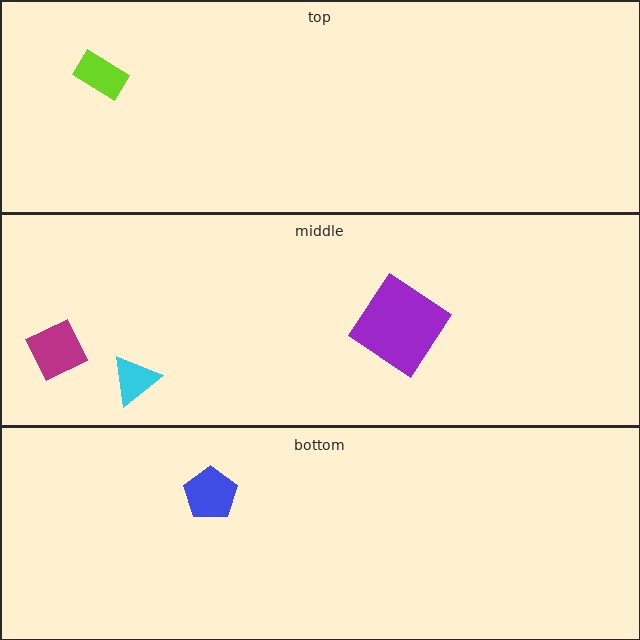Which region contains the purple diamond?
The middle region.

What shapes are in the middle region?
The magenta diamond, the cyan triangle, the purple diamond.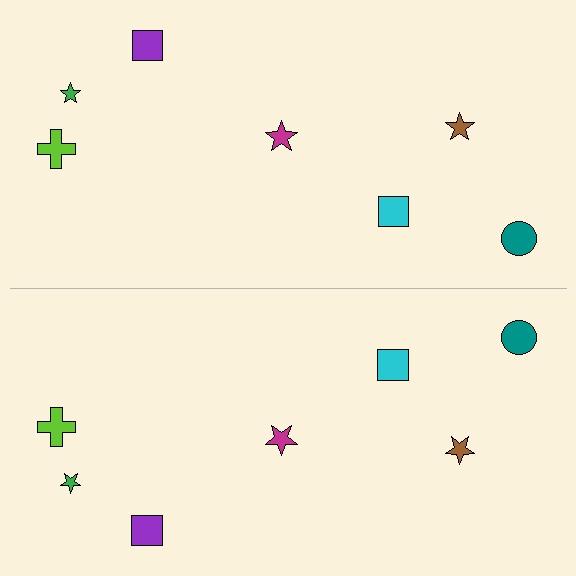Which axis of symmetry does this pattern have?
The pattern has a horizontal axis of symmetry running through the center of the image.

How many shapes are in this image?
There are 14 shapes in this image.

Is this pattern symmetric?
Yes, this pattern has bilateral (reflection) symmetry.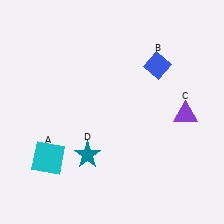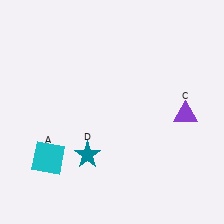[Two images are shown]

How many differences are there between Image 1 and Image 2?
There is 1 difference between the two images.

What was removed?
The blue diamond (B) was removed in Image 2.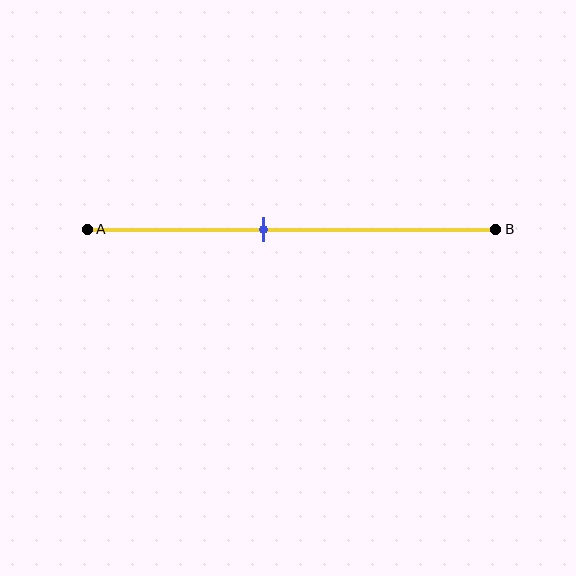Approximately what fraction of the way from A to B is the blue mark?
The blue mark is approximately 45% of the way from A to B.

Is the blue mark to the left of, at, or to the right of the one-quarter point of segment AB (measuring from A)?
The blue mark is to the right of the one-quarter point of segment AB.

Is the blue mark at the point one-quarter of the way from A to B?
No, the mark is at about 45% from A, not at the 25% one-quarter point.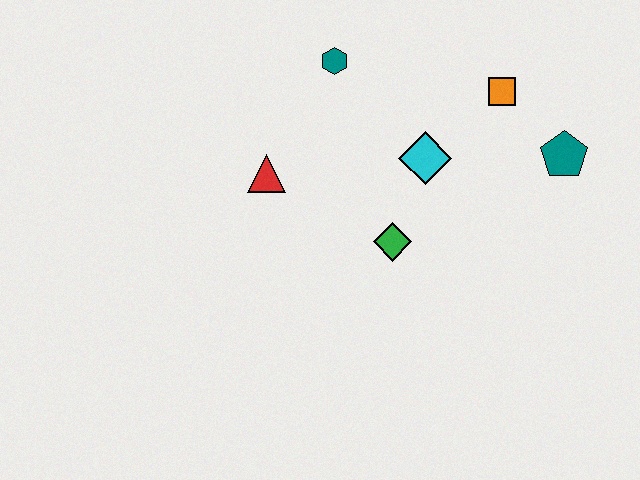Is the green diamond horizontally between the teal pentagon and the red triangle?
Yes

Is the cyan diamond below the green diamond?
No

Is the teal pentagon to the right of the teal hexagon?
Yes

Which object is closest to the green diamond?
The cyan diamond is closest to the green diamond.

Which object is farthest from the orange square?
The red triangle is farthest from the orange square.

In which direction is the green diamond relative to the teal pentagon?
The green diamond is to the left of the teal pentagon.